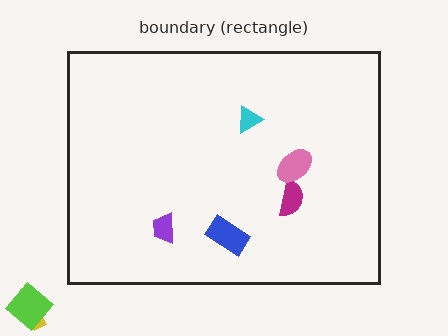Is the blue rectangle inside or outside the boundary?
Inside.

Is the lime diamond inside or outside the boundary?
Outside.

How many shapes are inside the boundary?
5 inside, 2 outside.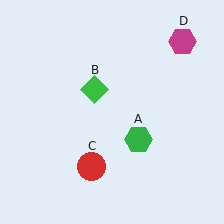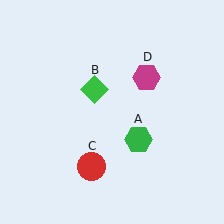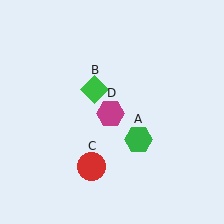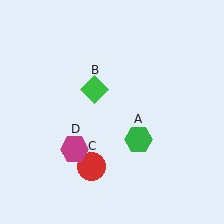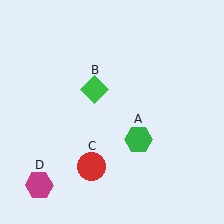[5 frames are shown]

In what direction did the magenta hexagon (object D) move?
The magenta hexagon (object D) moved down and to the left.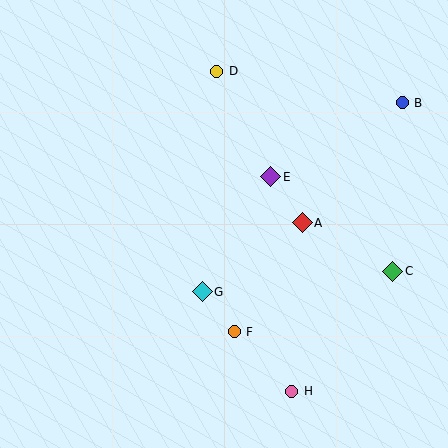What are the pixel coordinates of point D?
Point D is at (217, 71).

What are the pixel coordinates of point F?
Point F is at (234, 332).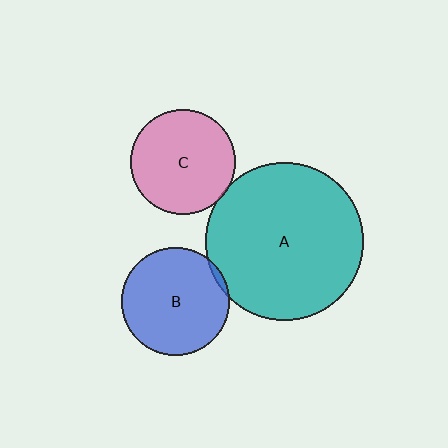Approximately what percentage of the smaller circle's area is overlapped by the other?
Approximately 5%.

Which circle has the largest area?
Circle A (teal).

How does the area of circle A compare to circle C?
Approximately 2.2 times.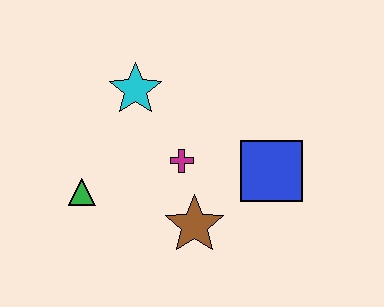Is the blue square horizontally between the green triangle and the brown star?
No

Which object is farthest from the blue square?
The green triangle is farthest from the blue square.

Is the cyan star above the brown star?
Yes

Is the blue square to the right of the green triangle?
Yes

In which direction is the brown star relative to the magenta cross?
The brown star is below the magenta cross.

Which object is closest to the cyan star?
The magenta cross is closest to the cyan star.